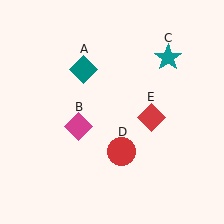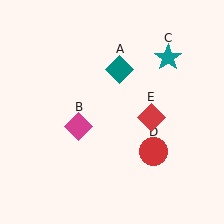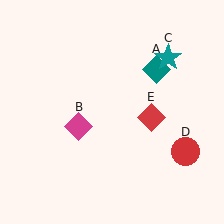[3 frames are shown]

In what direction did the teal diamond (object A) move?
The teal diamond (object A) moved right.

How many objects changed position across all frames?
2 objects changed position: teal diamond (object A), red circle (object D).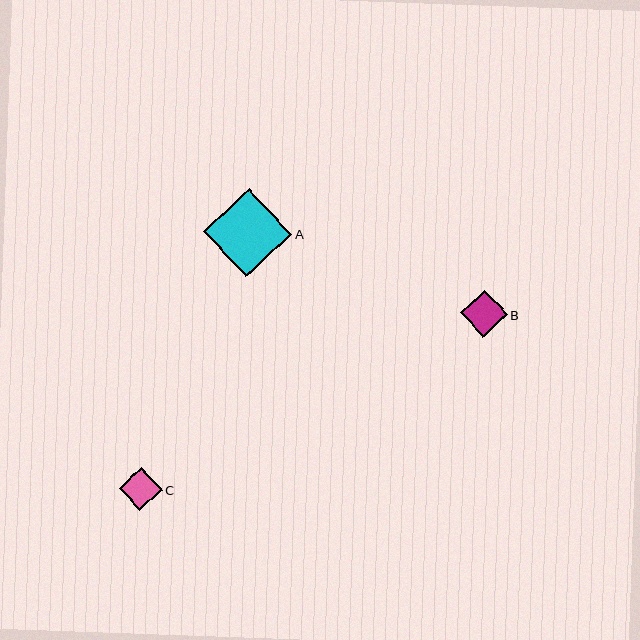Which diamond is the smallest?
Diamond C is the smallest with a size of approximately 43 pixels.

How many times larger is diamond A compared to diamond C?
Diamond A is approximately 2.0 times the size of diamond C.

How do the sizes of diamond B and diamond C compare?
Diamond B and diamond C are approximately the same size.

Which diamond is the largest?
Diamond A is the largest with a size of approximately 88 pixels.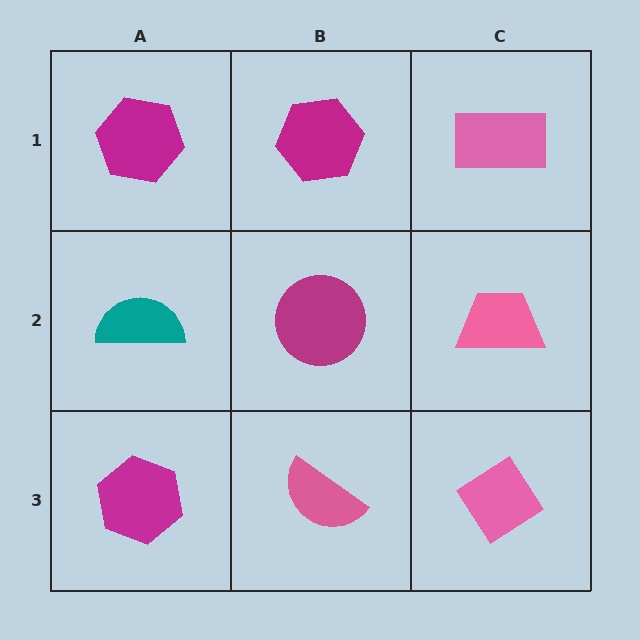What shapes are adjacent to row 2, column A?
A magenta hexagon (row 1, column A), a magenta hexagon (row 3, column A), a magenta circle (row 2, column B).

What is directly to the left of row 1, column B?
A magenta hexagon.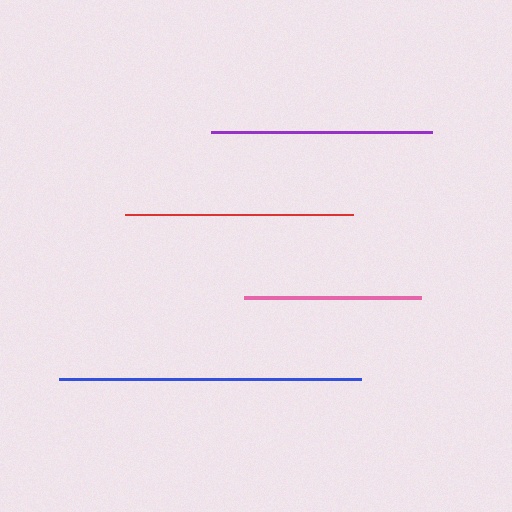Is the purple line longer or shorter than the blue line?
The blue line is longer than the purple line.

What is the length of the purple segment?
The purple segment is approximately 221 pixels long.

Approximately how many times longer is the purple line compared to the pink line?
The purple line is approximately 1.3 times the length of the pink line.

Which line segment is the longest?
The blue line is the longest at approximately 302 pixels.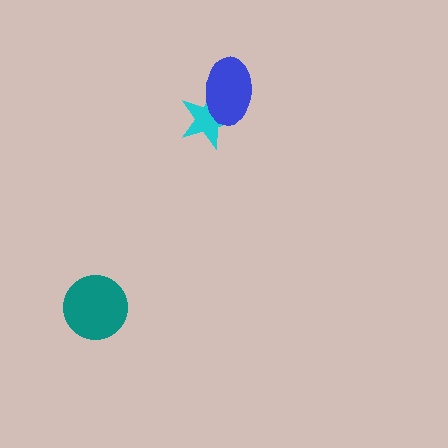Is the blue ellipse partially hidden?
No, no other shape covers it.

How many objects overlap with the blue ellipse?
1 object overlaps with the blue ellipse.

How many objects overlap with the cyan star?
1 object overlaps with the cyan star.